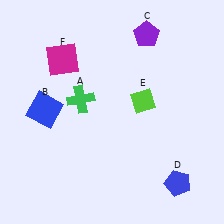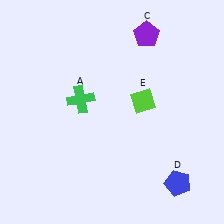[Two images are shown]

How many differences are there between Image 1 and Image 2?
There are 2 differences between the two images.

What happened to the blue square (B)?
The blue square (B) was removed in Image 2. It was in the top-left area of Image 1.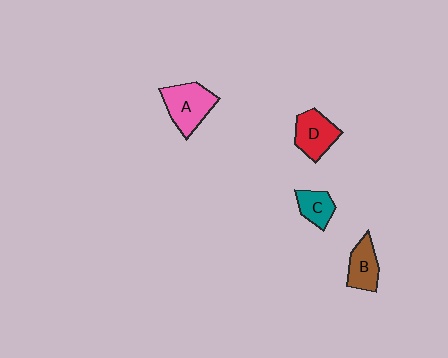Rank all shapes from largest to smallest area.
From largest to smallest: A (pink), D (red), B (brown), C (teal).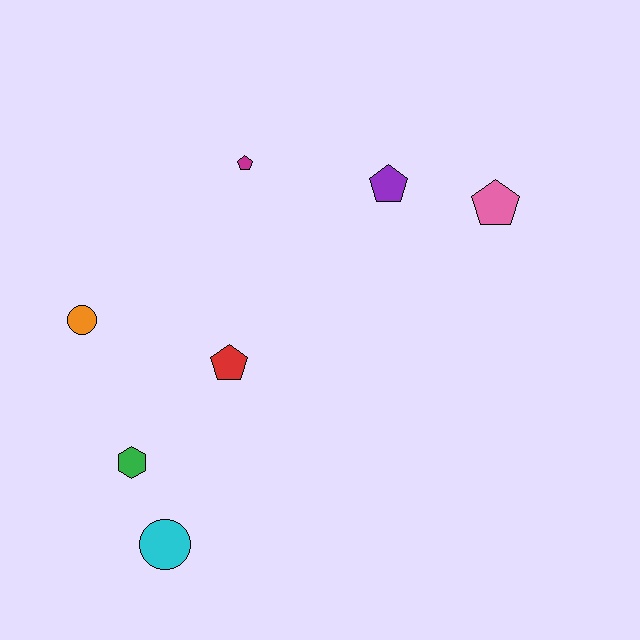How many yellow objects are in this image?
There are no yellow objects.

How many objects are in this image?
There are 7 objects.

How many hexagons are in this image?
There is 1 hexagon.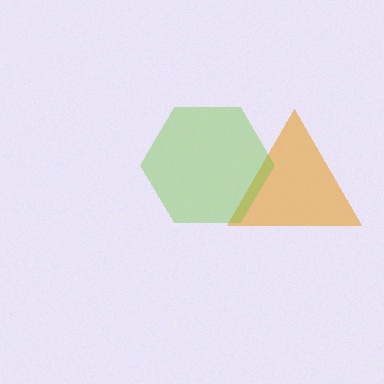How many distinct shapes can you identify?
There are 2 distinct shapes: an orange triangle, a lime hexagon.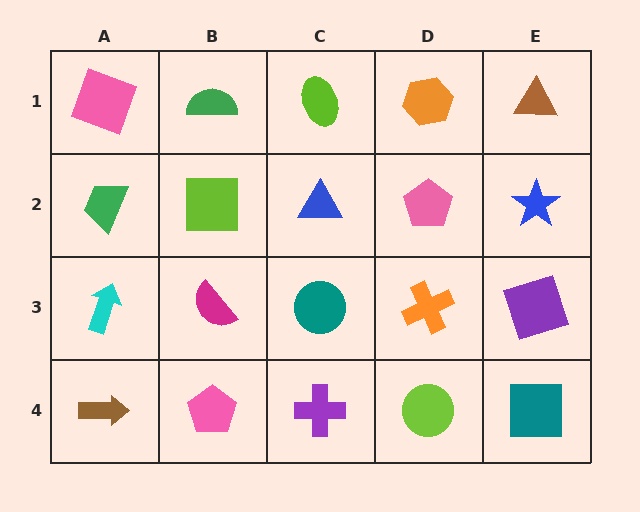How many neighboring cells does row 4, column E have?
2.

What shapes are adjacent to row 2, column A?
A pink square (row 1, column A), a cyan arrow (row 3, column A), a lime square (row 2, column B).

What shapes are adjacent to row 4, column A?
A cyan arrow (row 3, column A), a pink pentagon (row 4, column B).